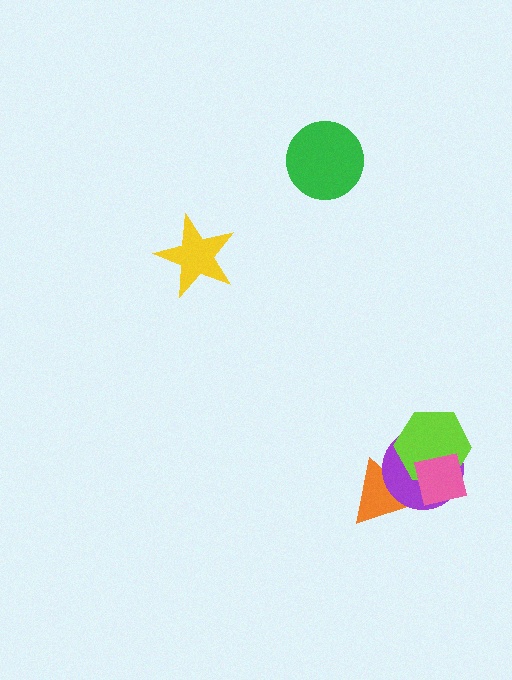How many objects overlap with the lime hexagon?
3 objects overlap with the lime hexagon.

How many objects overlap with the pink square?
3 objects overlap with the pink square.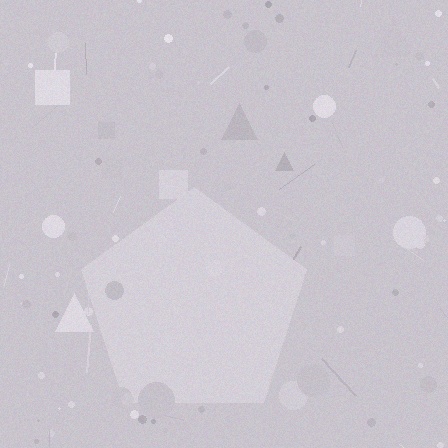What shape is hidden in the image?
A pentagon is hidden in the image.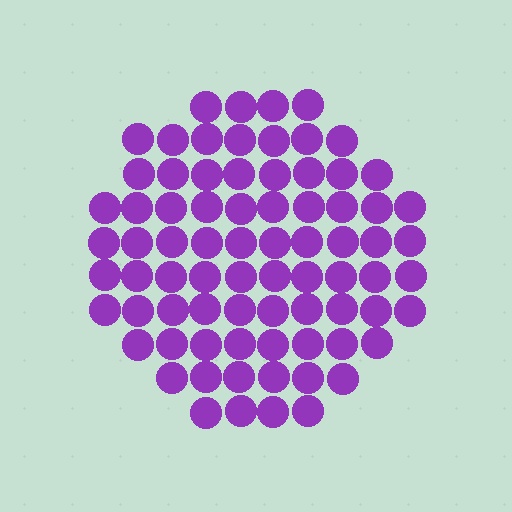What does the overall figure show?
The overall figure shows a circle.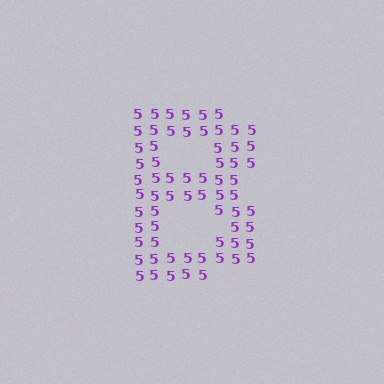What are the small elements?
The small elements are digit 5's.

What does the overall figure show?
The overall figure shows the letter B.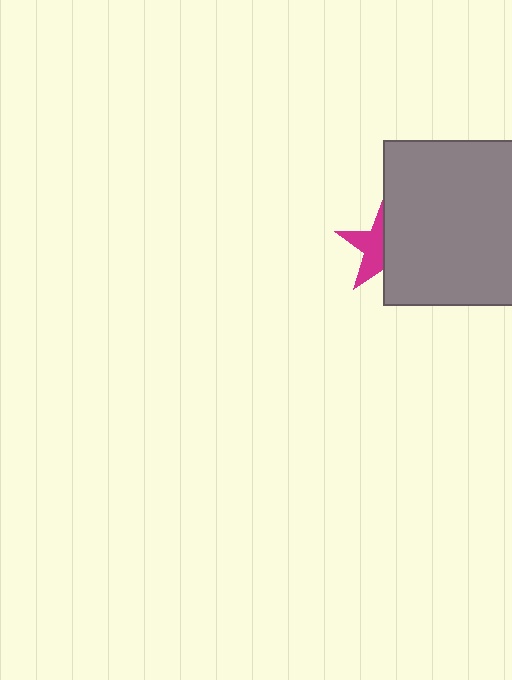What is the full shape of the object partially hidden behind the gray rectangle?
The partially hidden object is a magenta star.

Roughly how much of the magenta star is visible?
About half of it is visible (roughly 49%).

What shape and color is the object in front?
The object in front is a gray rectangle.